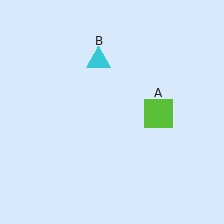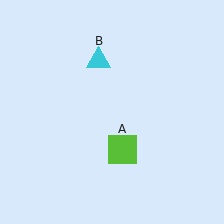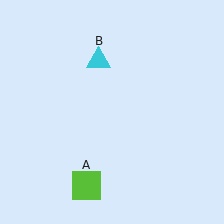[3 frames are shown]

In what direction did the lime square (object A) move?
The lime square (object A) moved down and to the left.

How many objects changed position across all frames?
1 object changed position: lime square (object A).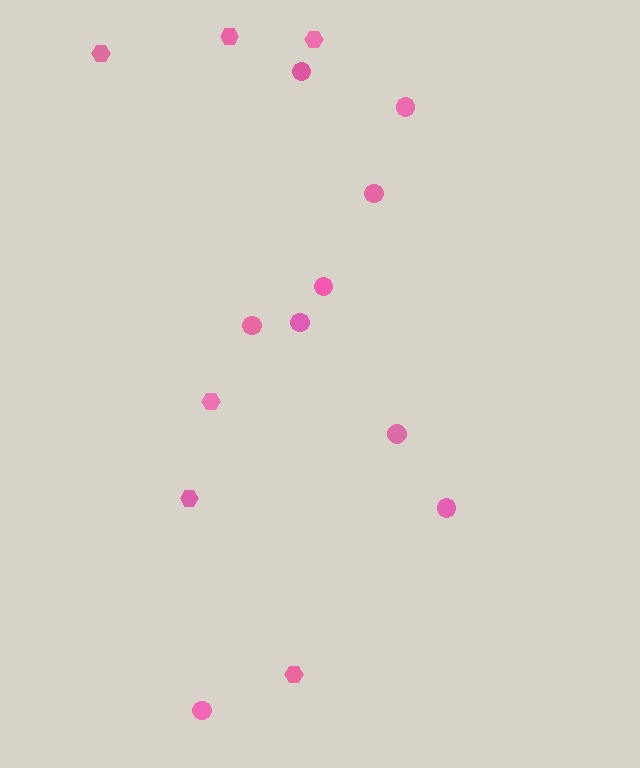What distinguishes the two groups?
There are 2 groups: one group of hexagons (6) and one group of circles (9).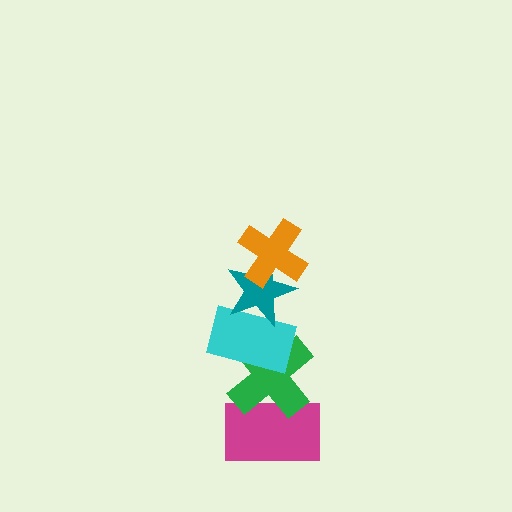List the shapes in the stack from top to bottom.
From top to bottom: the orange cross, the teal star, the cyan rectangle, the green cross, the magenta rectangle.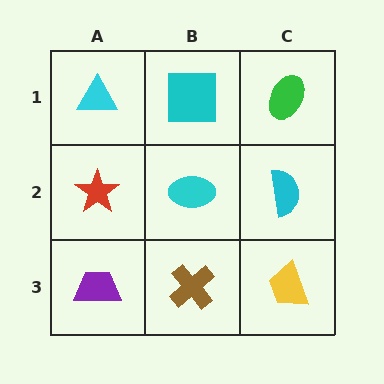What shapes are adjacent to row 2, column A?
A cyan triangle (row 1, column A), a purple trapezoid (row 3, column A), a cyan ellipse (row 2, column B).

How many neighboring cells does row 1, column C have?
2.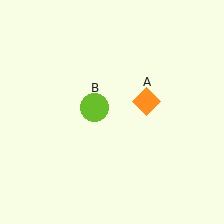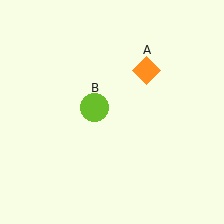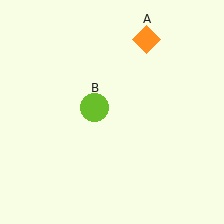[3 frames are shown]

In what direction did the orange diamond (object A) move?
The orange diamond (object A) moved up.